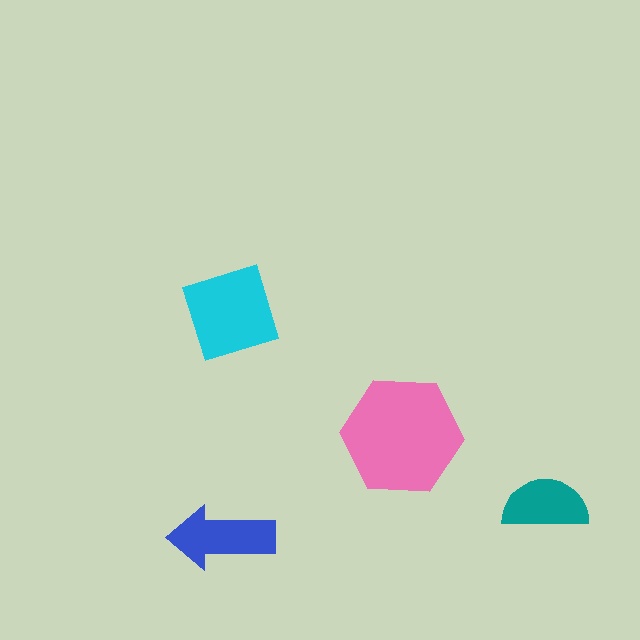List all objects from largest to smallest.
The pink hexagon, the cyan square, the blue arrow, the teal semicircle.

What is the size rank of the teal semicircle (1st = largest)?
4th.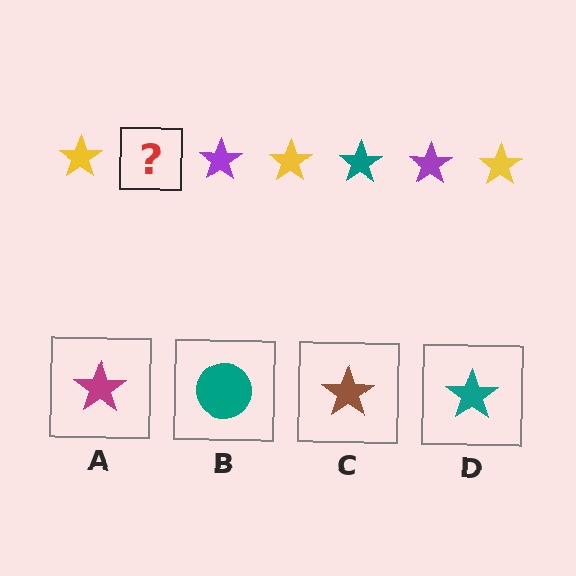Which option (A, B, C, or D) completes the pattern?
D.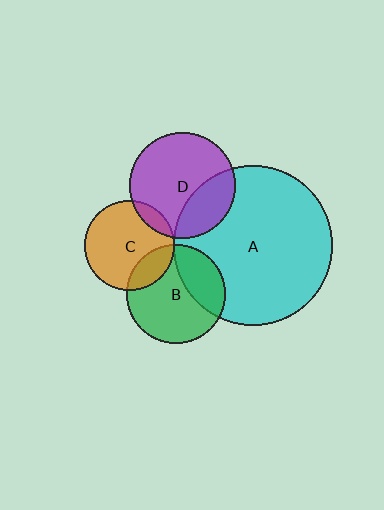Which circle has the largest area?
Circle A (cyan).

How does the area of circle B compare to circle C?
Approximately 1.2 times.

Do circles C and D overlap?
Yes.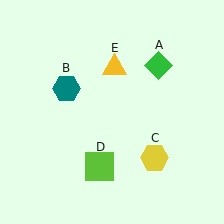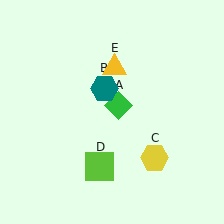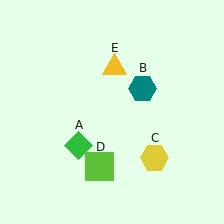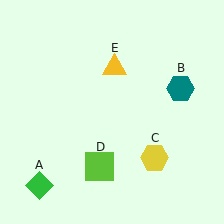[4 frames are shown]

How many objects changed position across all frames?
2 objects changed position: green diamond (object A), teal hexagon (object B).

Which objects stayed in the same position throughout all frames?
Yellow hexagon (object C) and lime square (object D) and yellow triangle (object E) remained stationary.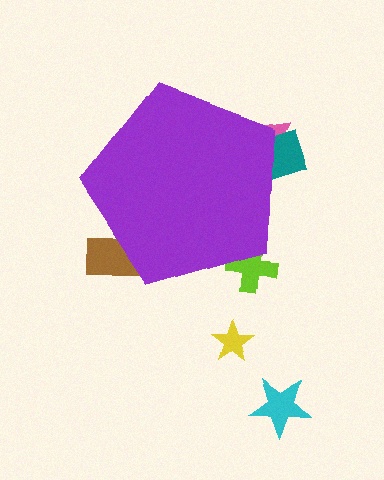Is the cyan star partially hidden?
No, the cyan star is fully visible.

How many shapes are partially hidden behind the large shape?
4 shapes are partially hidden.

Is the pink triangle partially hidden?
Yes, the pink triangle is partially hidden behind the purple pentagon.